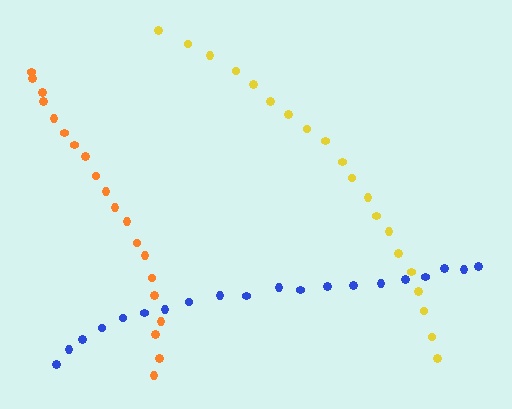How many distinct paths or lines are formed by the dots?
There are 3 distinct paths.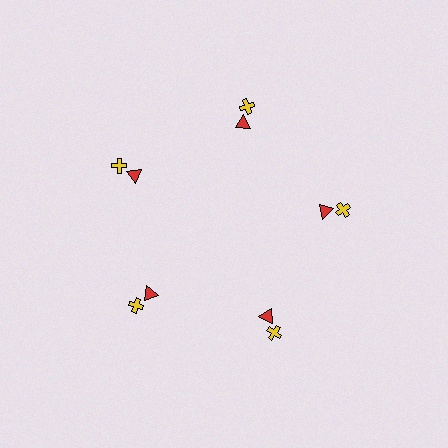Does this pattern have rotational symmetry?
Yes, this pattern has 5-fold rotational symmetry. It looks the same after rotating 72 degrees around the center.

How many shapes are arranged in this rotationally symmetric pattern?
There are 10 shapes, arranged in 5 groups of 2.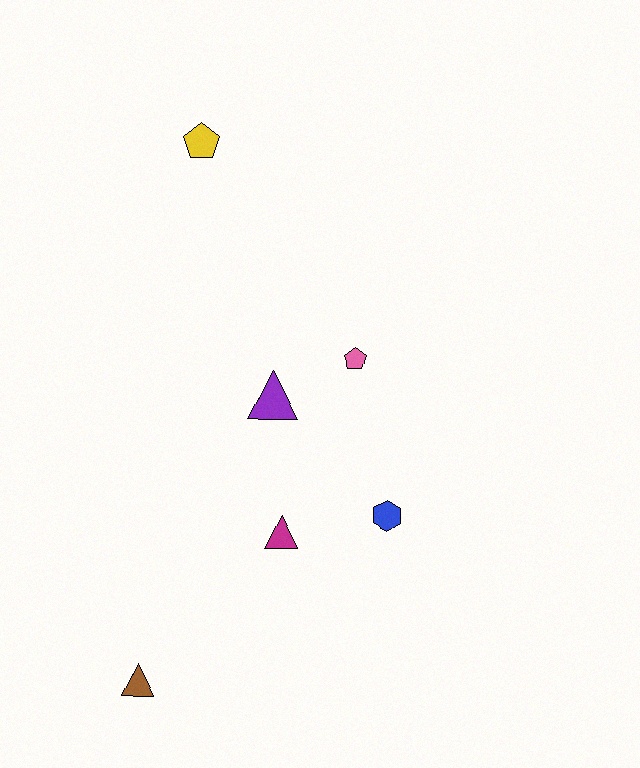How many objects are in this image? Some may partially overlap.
There are 6 objects.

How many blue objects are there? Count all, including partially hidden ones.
There is 1 blue object.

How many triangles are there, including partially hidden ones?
There are 3 triangles.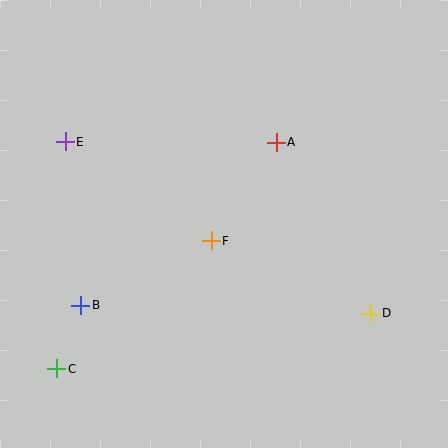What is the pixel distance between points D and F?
The distance between D and F is 175 pixels.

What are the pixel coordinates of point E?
Point E is at (65, 142).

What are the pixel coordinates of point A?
Point A is at (276, 142).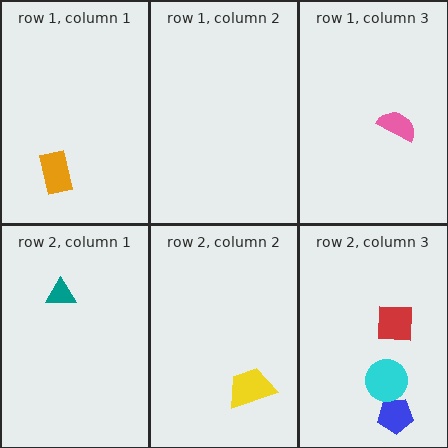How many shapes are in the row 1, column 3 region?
1.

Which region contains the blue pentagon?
The row 2, column 3 region.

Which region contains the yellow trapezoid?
The row 2, column 2 region.